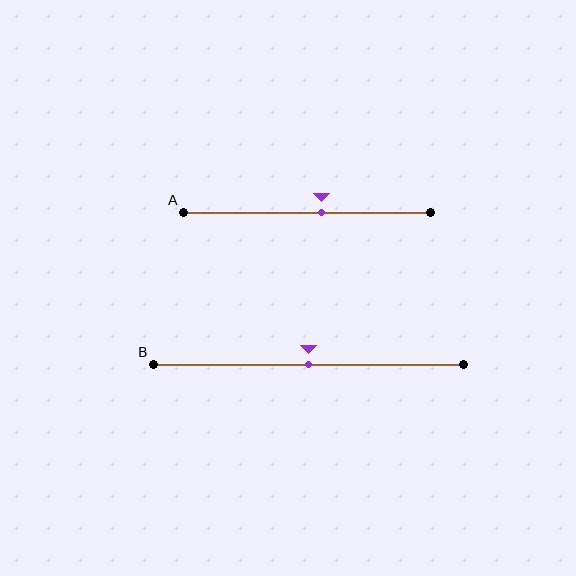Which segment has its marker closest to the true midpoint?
Segment B has its marker closest to the true midpoint.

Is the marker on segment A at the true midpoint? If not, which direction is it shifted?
No, the marker on segment A is shifted to the right by about 6% of the segment length.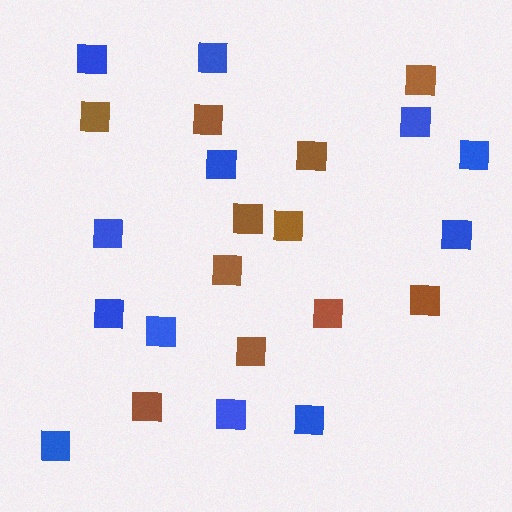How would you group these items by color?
There are 2 groups: one group of blue squares (12) and one group of brown squares (11).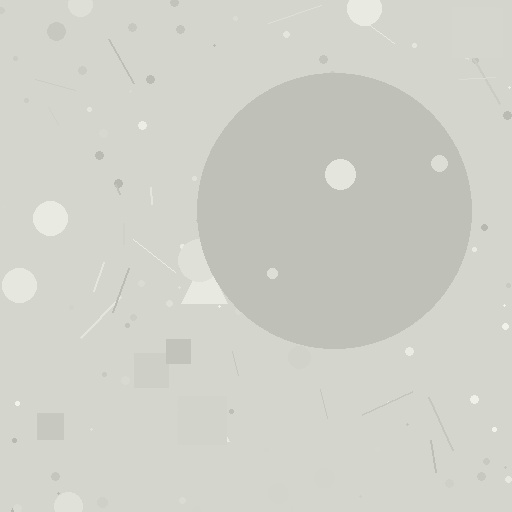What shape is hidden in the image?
A circle is hidden in the image.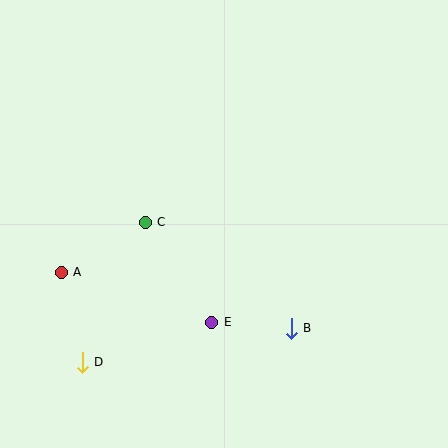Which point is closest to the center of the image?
Point C at (145, 222) is closest to the center.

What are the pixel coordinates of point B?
Point B is at (291, 328).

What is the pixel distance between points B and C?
The distance between B and C is 181 pixels.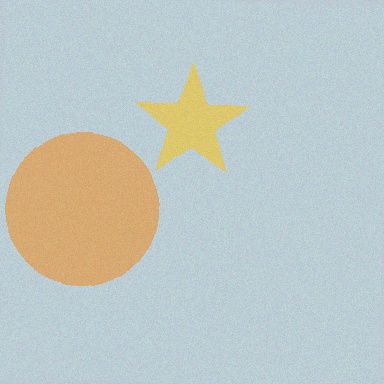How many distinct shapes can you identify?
There are 2 distinct shapes: a yellow star, an orange circle.